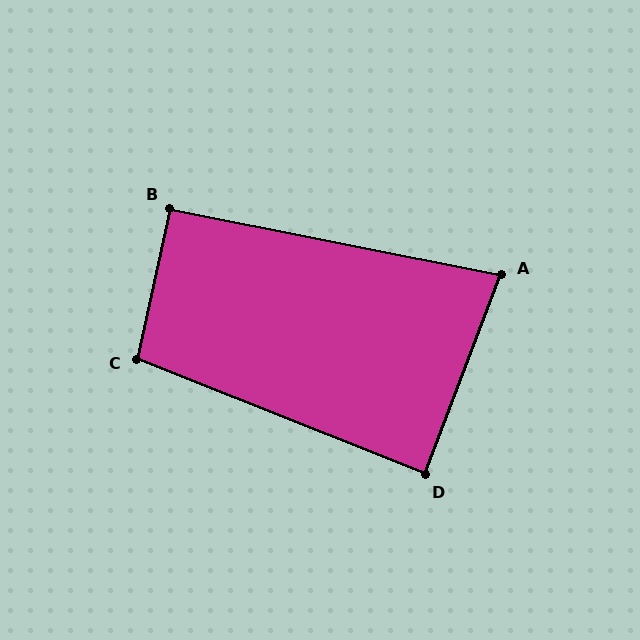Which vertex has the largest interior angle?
C, at approximately 99 degrees.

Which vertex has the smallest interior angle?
A, at approximately 81 degrees.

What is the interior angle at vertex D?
Approximately 89 degrees (approximately right).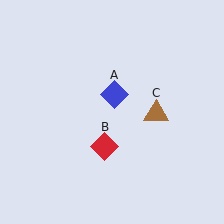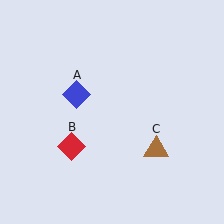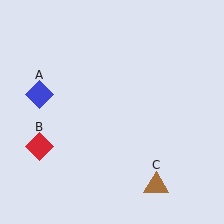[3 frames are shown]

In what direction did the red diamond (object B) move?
The red diamond (object B) moved left.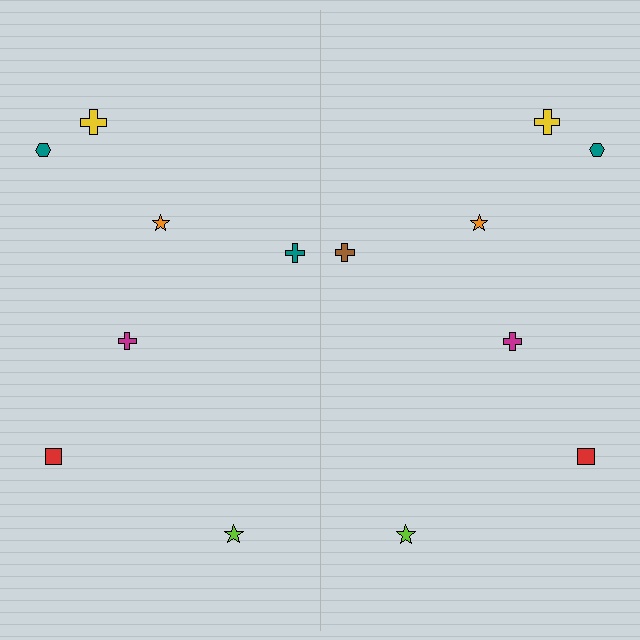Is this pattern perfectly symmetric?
No, the pattern is not perfectly symmetric. The brown cross on the right side breaks the symmetry — its mirror counterpart is teal.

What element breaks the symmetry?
The brown cross on the right side breaks the symmetry — its mirror counterpart is teal.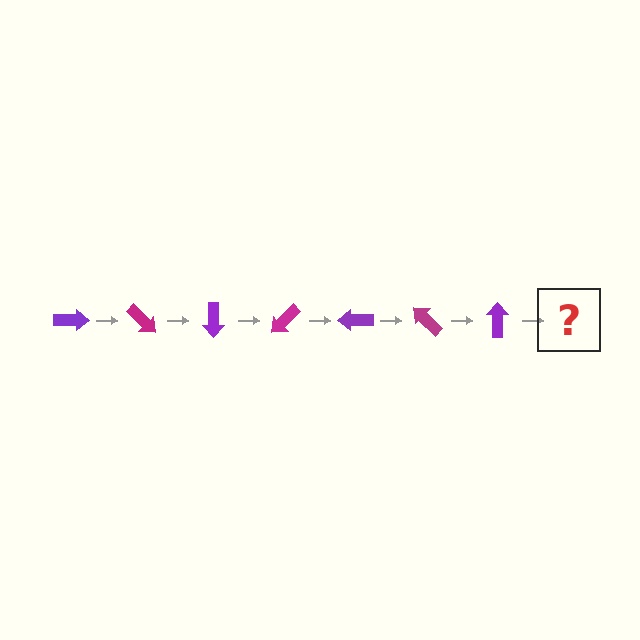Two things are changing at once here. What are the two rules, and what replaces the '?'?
The two rules are that it rotates 45 degrees each step and the color cycles through purple and magenta. The '?' should be a magenta arrow, rotated 315 degrees from the start.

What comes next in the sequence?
The next element should be a magenta arrow, rotated 315 degrees from the start.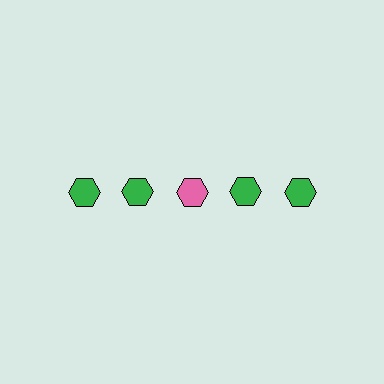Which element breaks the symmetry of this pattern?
The pink hexagon in the top row, center column breaks the symmetry. All other shapes are green hexagons.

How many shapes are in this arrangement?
There are 5 shapes arranged in a grid pattern.